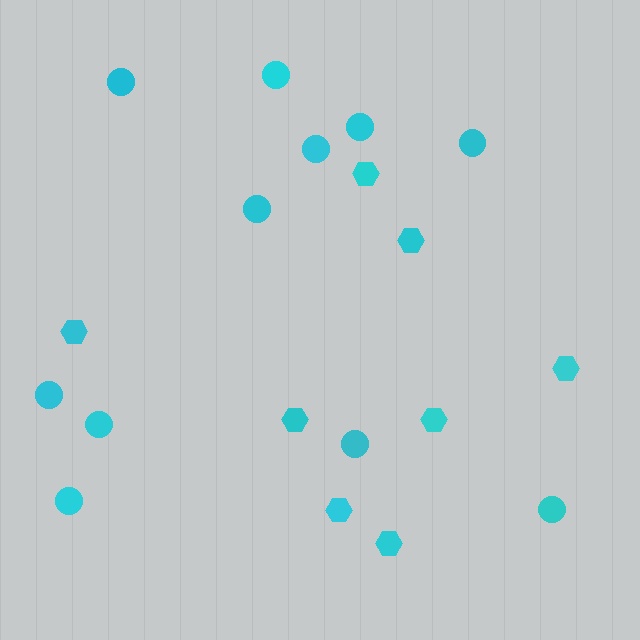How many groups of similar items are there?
There are 2 groups: one group of hexagons (8) and one group of circles (11).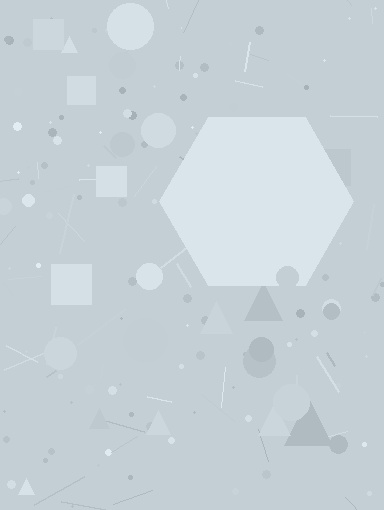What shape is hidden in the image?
A hexagon is hidden in the image.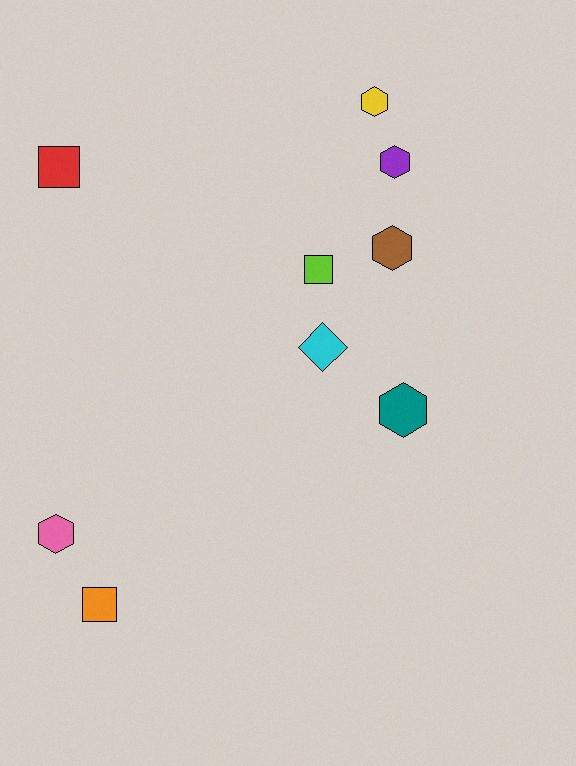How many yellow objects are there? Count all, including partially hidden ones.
There is 1 yellow object.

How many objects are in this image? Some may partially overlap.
There are 9 objects.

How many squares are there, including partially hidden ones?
There are 3 squares.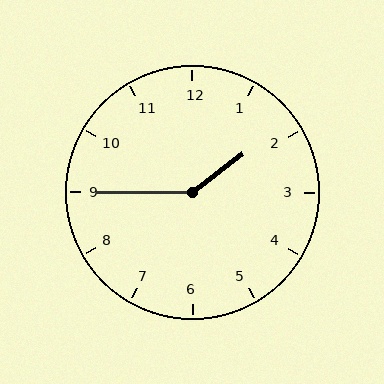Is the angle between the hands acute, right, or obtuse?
It is obtuse.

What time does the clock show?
1:45.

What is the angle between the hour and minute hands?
Approximately 142 degrees.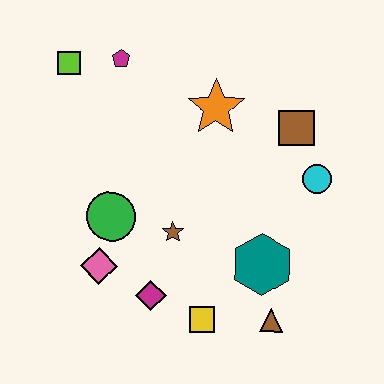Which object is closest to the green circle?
The pink diamond is closest to the green circle.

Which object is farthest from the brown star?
The lime square is farthest from the brown star.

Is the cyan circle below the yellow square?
No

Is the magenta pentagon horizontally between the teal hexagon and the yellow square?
No